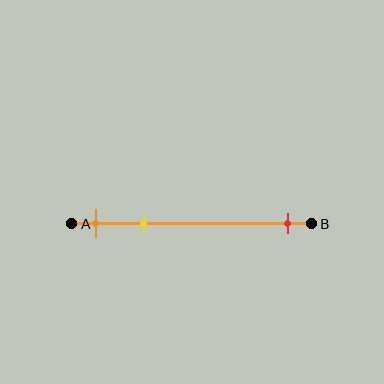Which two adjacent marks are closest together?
The orange and yellow marks are the closest adjacent pair.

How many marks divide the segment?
There are 3 marks dividing the segment.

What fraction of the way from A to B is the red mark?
The red mark is approximately 90% (0.9) of the way from A to B.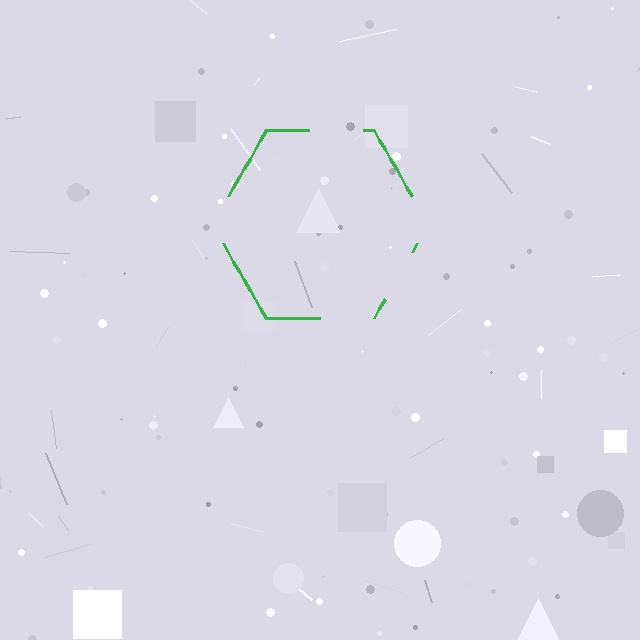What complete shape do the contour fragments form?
The contour fragments form a hexagon.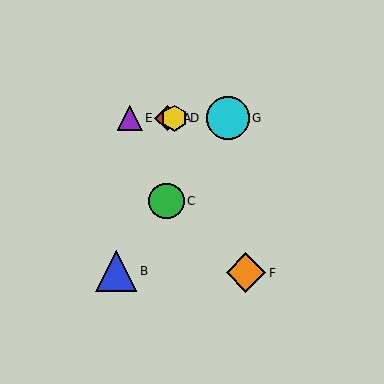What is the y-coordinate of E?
Object E is at y≈118.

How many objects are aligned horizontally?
4 objects (A, D, E, G) are aligned horizontally.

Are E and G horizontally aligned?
Yes, both are at y≈118.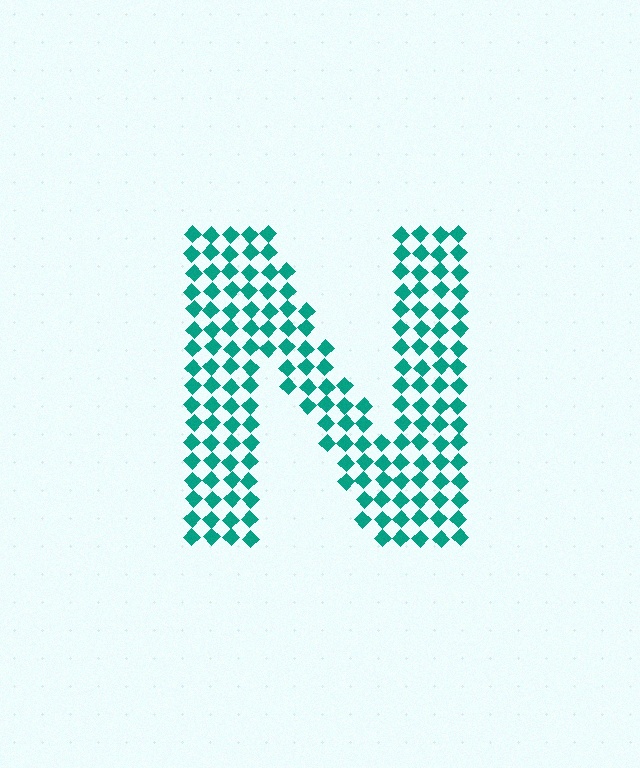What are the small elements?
The small elements are diamonds.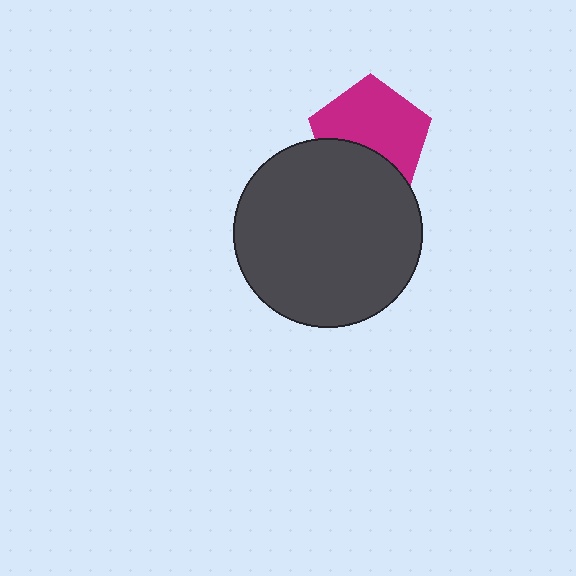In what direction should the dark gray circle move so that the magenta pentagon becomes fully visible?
The dark gray circle should move down. That is the shortest direction to clear the overlap and leave the magenta pentagon fully visible.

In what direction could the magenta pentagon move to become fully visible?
The magenta pentagon could move up. That would shift it out from behind the dark gray circle entirely.